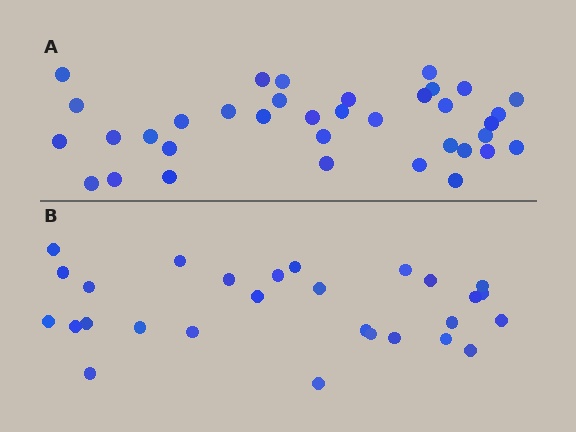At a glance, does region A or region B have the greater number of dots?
Region A (the top region) has more dots.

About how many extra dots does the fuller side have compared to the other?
Region A has roughly 8 or so more dots than region B.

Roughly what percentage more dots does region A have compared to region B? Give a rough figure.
About 30% more.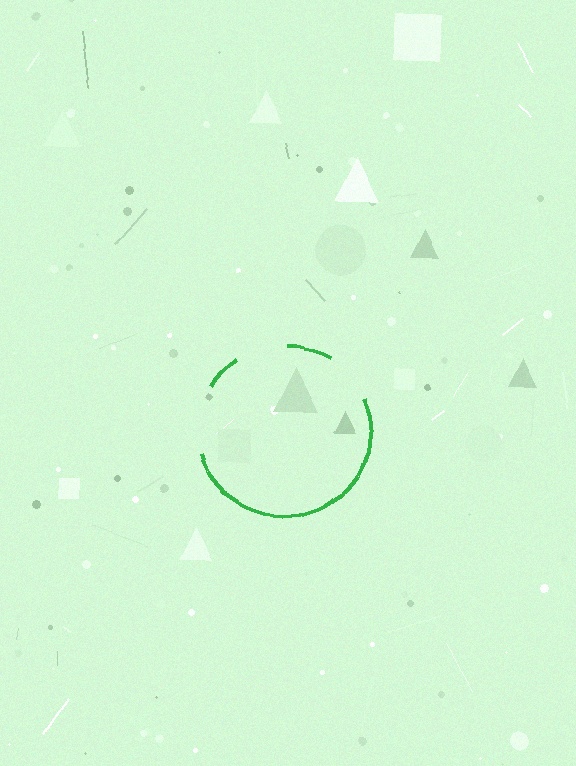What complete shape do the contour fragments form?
The contour fragments form a circle.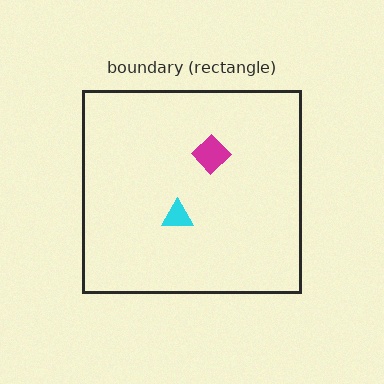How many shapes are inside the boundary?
2 inside, 0 outside.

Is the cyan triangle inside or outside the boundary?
Inside.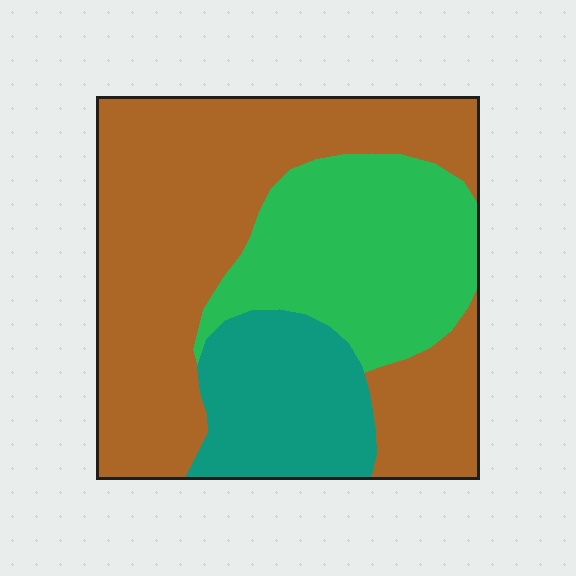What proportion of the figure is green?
Green takes up about one quarter (1/4) of the figure.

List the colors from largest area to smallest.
From largest to smallest: brown, green, teal.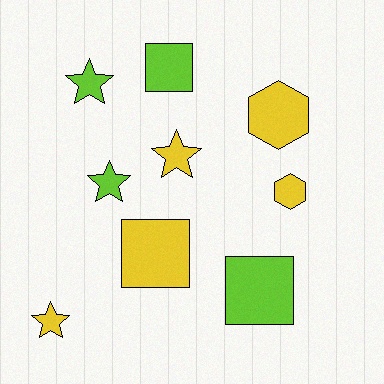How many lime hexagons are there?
There are no lime hexagons.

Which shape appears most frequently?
Star, with 4 objects.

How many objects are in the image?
There are 9 objects.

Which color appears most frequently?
Yellow, with 5 objects.